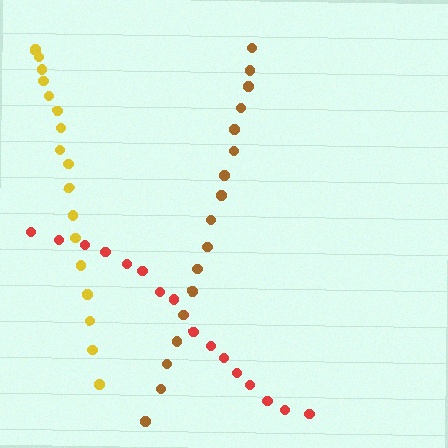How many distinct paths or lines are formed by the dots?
There are 3 distinct paths.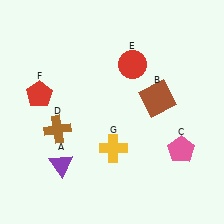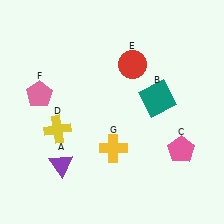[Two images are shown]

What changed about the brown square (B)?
In Image 1, B is brown. In Image 2, it changed to teal.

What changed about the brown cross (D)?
In Image 1, D is brown. In Image 2, it changed to yellow.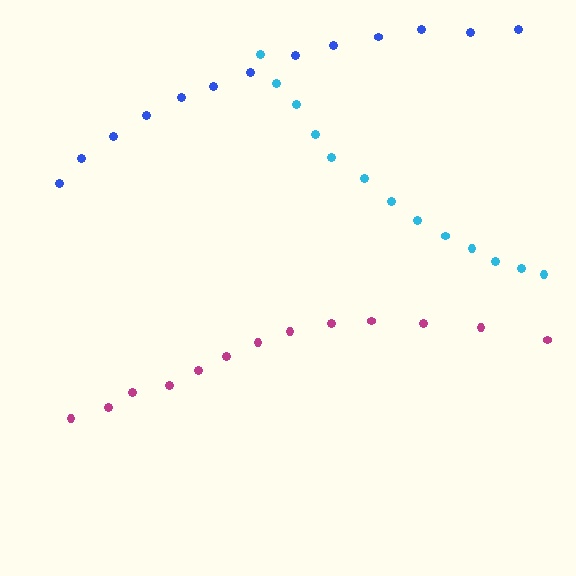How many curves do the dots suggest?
There are 3 distinct paths.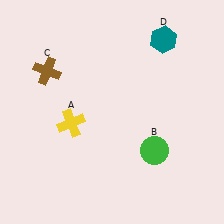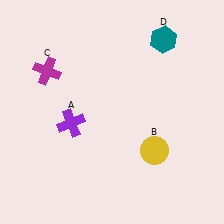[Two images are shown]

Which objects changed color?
A changed from yellow to purple. B changed from green to yellow. C changed from brown to magenta.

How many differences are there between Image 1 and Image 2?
There are 3 differences between the two images.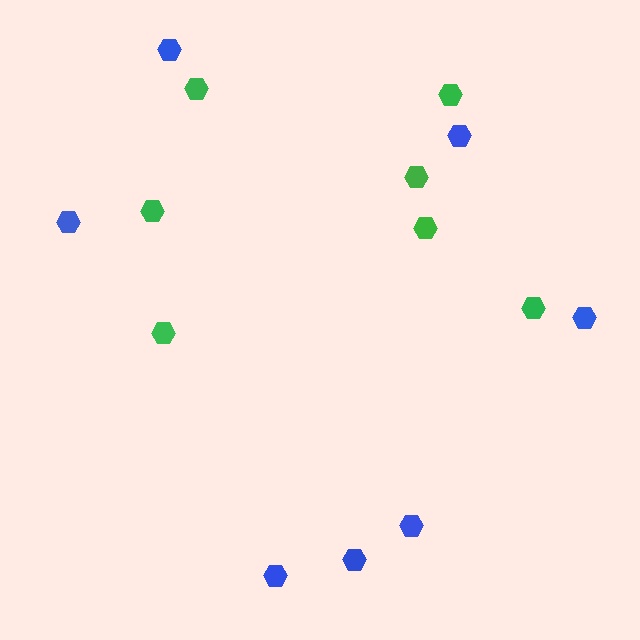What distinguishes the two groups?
There are 2 groups: one group of blue hexagons (7) and one group of green hexagons (7).